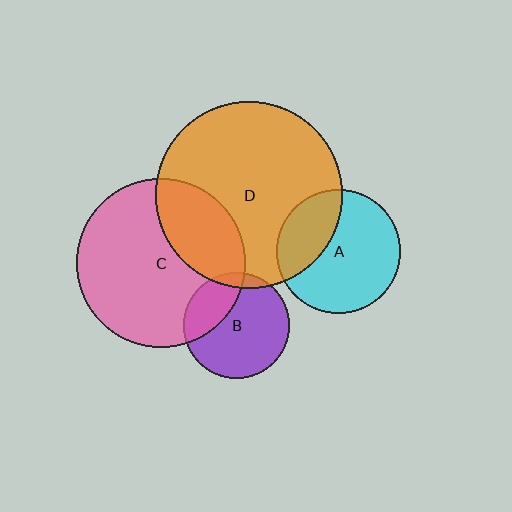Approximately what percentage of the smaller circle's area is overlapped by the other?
Approximately 5%.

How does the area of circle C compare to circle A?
Approximately 1.9 times.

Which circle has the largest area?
Circle D (orange).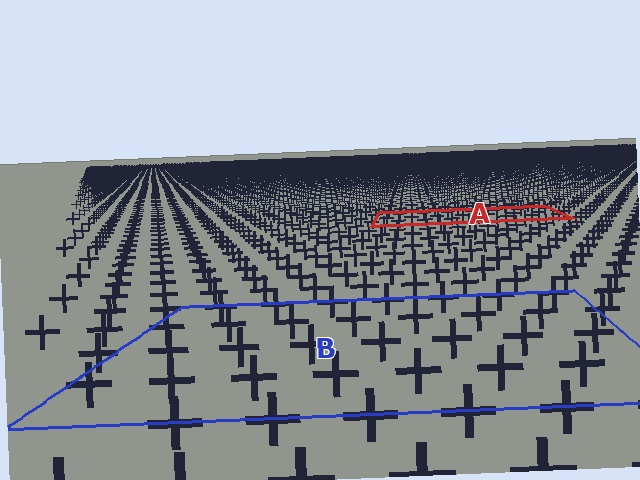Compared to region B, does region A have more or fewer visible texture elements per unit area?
Region A has more texture elements per unit area — they are packed more densely because it is farther away.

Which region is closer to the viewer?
Region B is closer. The texture elements there are larger and more spread out.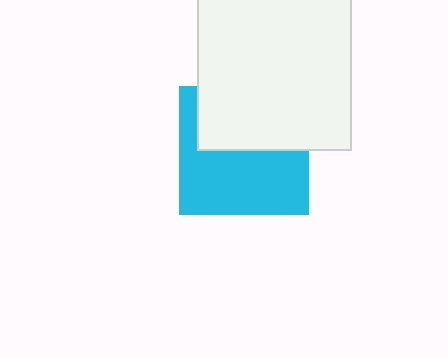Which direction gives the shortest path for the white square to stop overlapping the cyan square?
Moving up gives the shortest separation.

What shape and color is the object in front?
The object in front is a white square.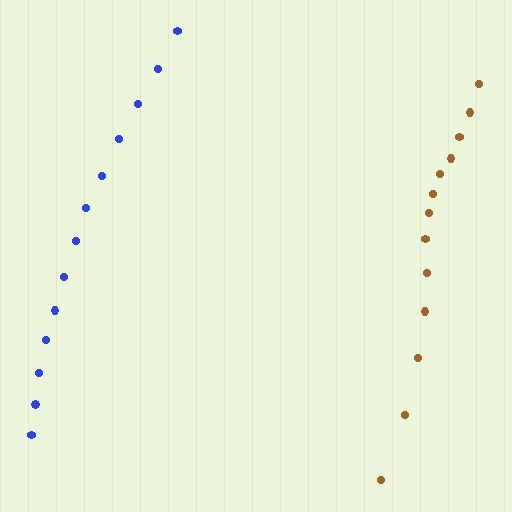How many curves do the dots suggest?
There are 2 distinct paths.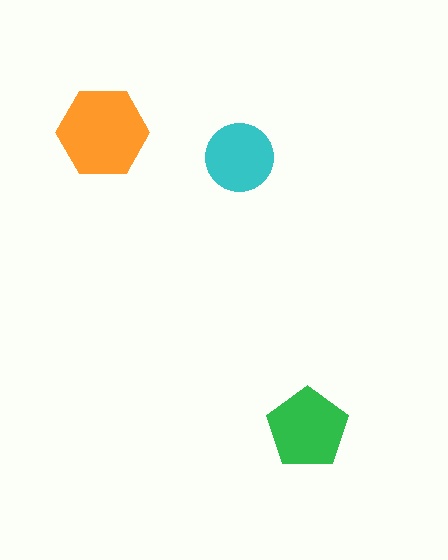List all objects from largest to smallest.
The orange hexagon, the green pentagon, the cyan circle.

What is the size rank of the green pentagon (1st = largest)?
2nd.